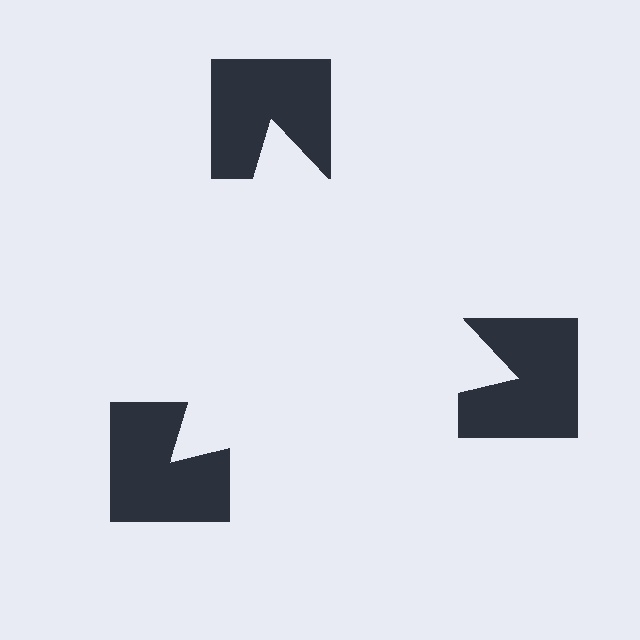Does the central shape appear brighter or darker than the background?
It typically appears slightly brighter than the background, even though no actual brightness change is drawn.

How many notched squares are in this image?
There are 3 — one at each vertex of the illusory triangle.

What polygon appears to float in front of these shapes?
An illusory triangle — its edges are inferred from the aligned wedge cuts in the notched squares, not physically drawn.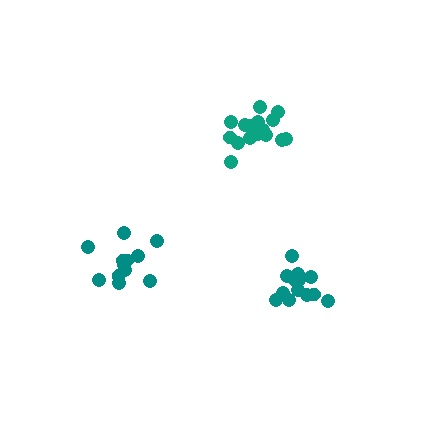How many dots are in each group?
Group 1: 13 dots, Group 2: 16 dots, Group 3: 12 dots (41 total).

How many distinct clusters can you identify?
There are 3 distinct clusters.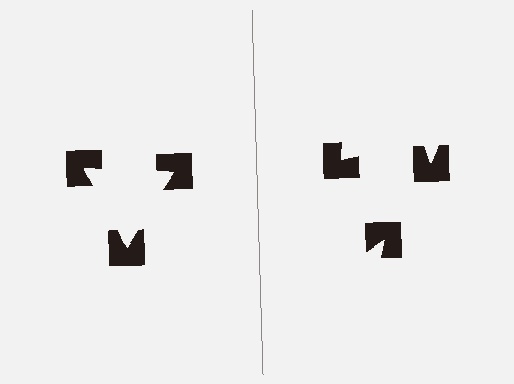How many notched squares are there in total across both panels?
6 — 3 on each side.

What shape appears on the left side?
An illusory triangle.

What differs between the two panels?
The notched squares are positioned identically on both sides; only the wedge orientations differ. On the left they align to a triangle; on the right they are misaligned.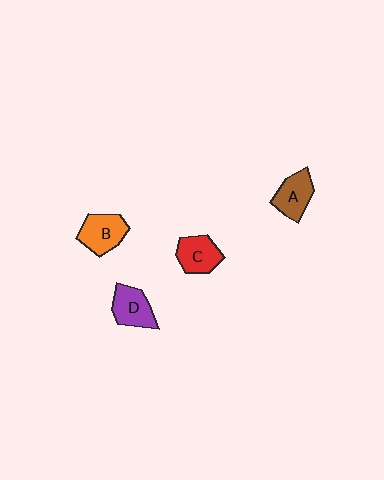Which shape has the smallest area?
Shape A (brown).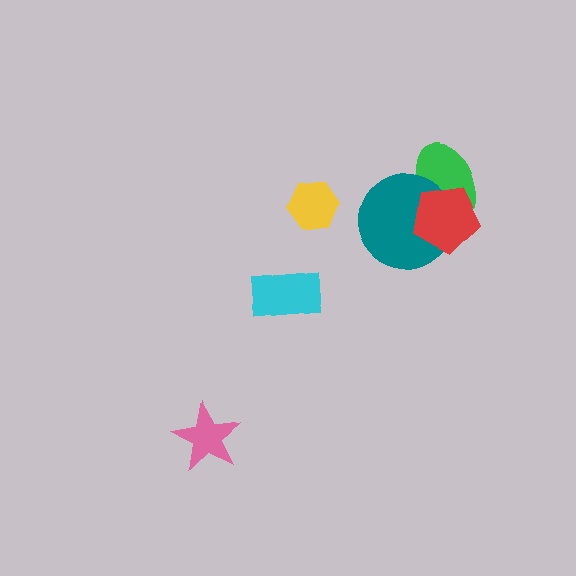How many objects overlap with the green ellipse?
2 objects overlap with the green ellipse.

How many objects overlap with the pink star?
0 objects overlap with the pink star.